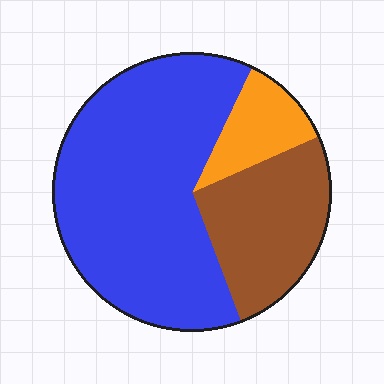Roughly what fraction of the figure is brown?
Brown takes up between a sixth and a third of the figure.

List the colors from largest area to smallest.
From largest to smallest: blue, brown, orange.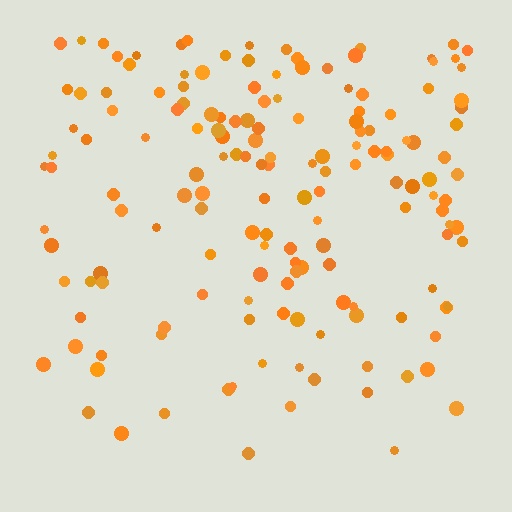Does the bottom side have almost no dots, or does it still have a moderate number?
Still a moderate number, just noticeably fewer than the top.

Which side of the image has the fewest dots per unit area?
The bottom.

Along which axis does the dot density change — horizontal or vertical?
Vertical.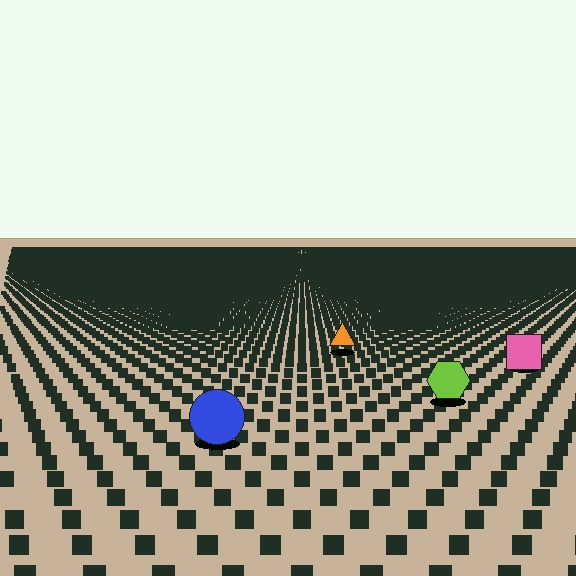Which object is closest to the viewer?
The blue circle is closest. The texture marks near it are larger and more spread out.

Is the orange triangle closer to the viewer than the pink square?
No. The pink square is closer — you can tell from the texture gradient: the ground texture is coarser near it.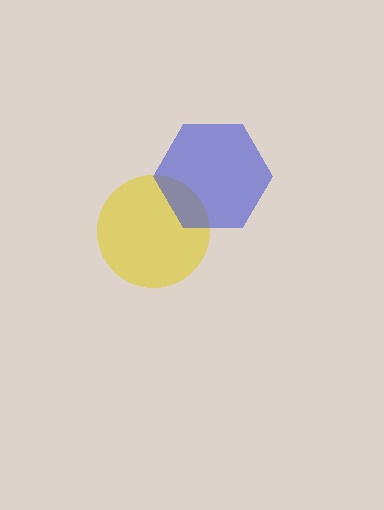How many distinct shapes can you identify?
There are 2 distinct shapes: a yellow circle, a blue hexagon.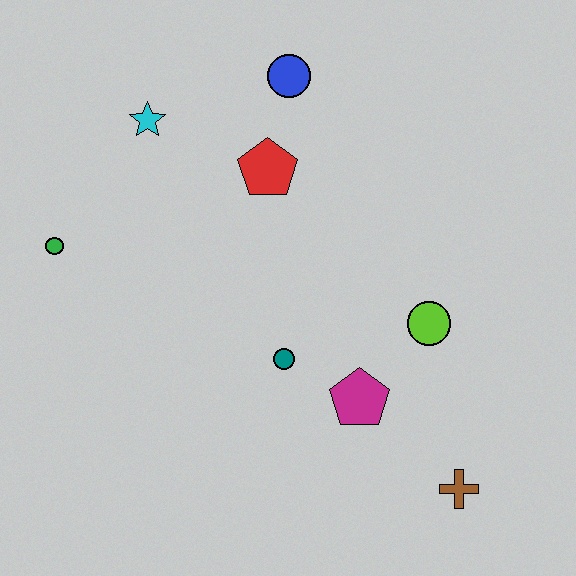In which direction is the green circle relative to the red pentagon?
The green circle is to the left of the red pentagon.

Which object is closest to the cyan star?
The red pentagon is closest to the cyan star.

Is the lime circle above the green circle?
No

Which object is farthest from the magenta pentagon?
The cyan star is farthest from the magenta pentagon.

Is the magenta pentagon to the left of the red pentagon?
No